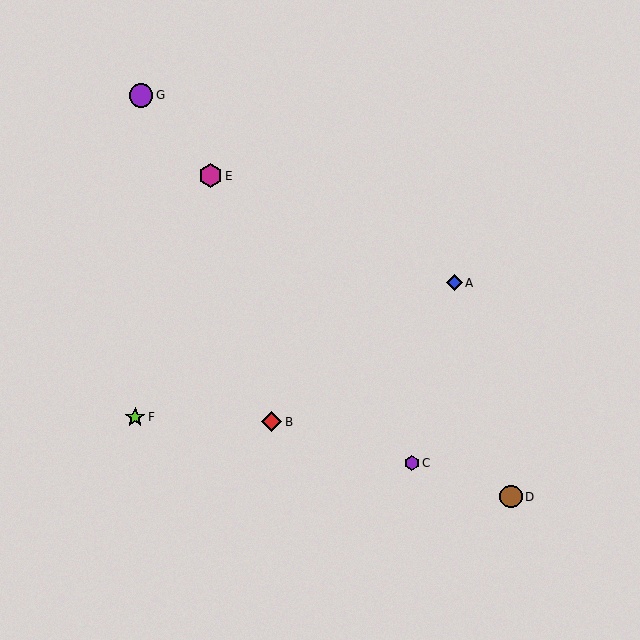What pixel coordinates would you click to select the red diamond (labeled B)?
Click at (271, 422) to select the red diamond B.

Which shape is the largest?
The purple circle (labeled G) is the largest.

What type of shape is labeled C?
Shape C is a purple hexagon.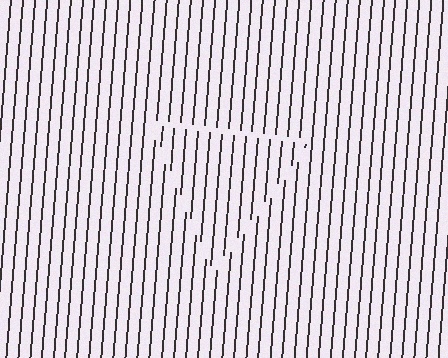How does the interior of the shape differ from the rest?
The interior of the shape contains the same grating, shifted by half a period — the contour is defined by the phase discontinuity where line-ends from the inner and outer gratings abut.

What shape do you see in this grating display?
An illusory triangle. The interior of the shape contains the same grating, shifted by half a period — the contour is defined by the phase discontinuity where line-ends from the inner and outer gratings abut.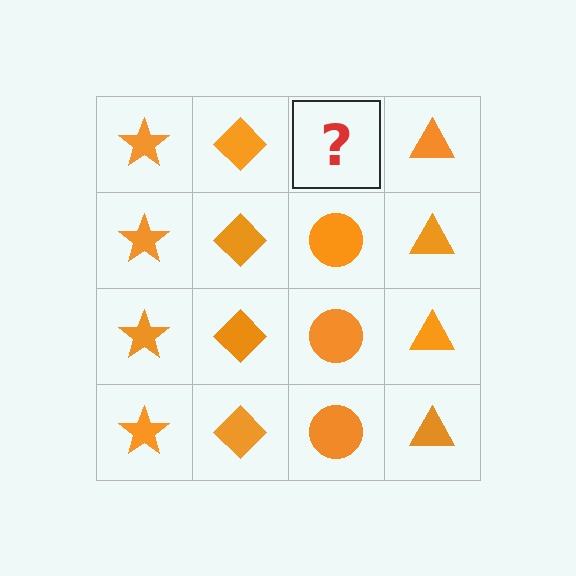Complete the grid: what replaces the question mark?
The question mark should be replaced with an orange circle.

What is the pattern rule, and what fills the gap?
The rule is that each column has a consistent shape. The gap should be filled with an orange circle.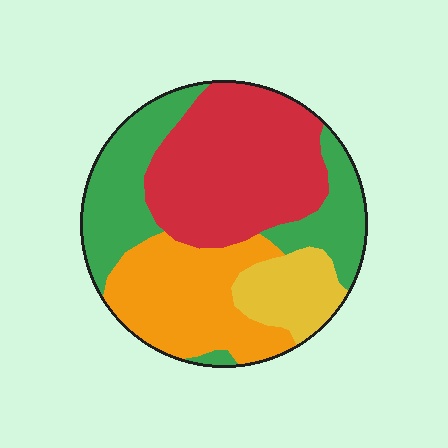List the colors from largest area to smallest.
From largest to smallest: red, green, orange, yellow.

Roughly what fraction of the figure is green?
Green takes up about one quarter (1/4) of the figure.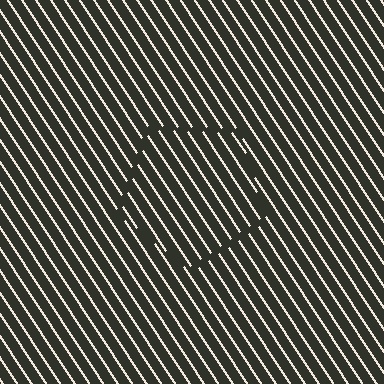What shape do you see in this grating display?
An illusory pentagon. The interior of the shape contains the same grating, shifted by half a period — the contour is defined by the phase discontinuity where line-ends from the inner and outer gratings abut.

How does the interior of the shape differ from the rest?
The interior of the shape contains the same grating, shifted by half a period — the contour is defined by the phase discontinuity where line-ends from the inner and outer gratings abut.